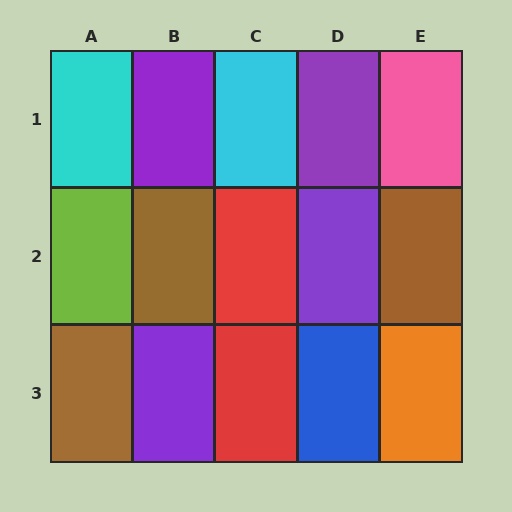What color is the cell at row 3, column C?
Red.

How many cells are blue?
1 cell is blue.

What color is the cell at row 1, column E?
Pink.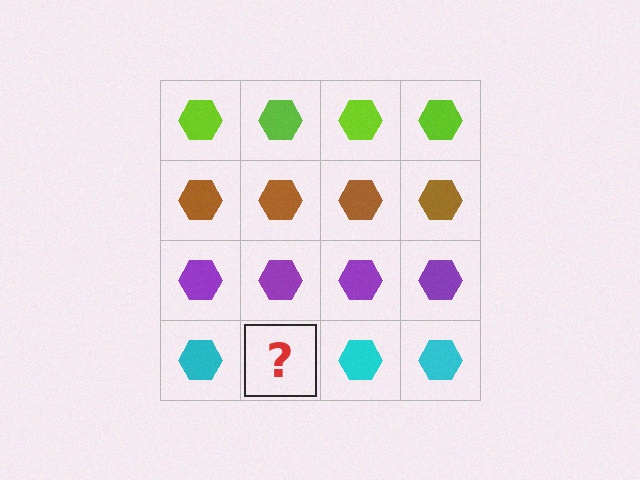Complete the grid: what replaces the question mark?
The question mark should be replaced with a cyan hexagon.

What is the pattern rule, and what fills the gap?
The rule is that each row has a consistent color. The gap should be filled with a cyan hexagon.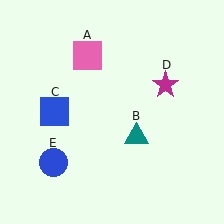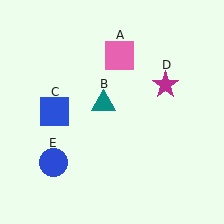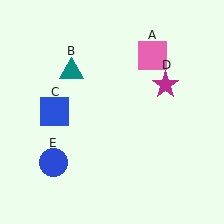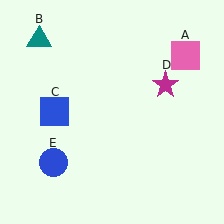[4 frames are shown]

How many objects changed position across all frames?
2 objects changed position: pink square (object A), teal triangle (object B).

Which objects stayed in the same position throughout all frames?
Blue square (object C) and magenta star (object D) and blue circle (object E) remained stationary.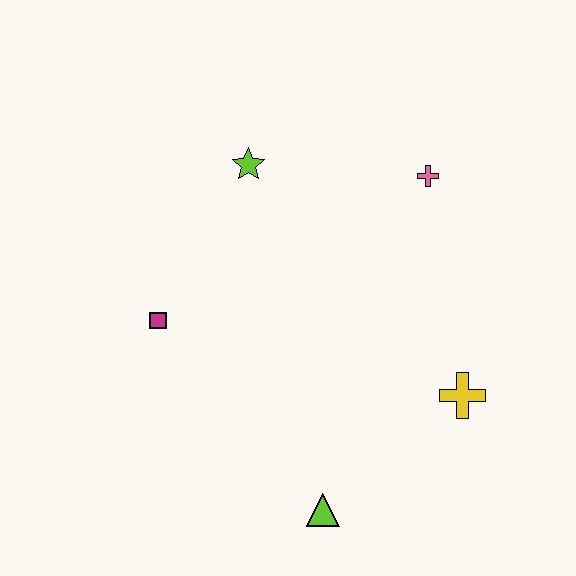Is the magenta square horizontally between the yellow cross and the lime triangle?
No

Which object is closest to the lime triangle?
The yellow cross is closest to the lime triangle.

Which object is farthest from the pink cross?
The lime triangle is farthest from the pink cross.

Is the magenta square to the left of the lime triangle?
Yes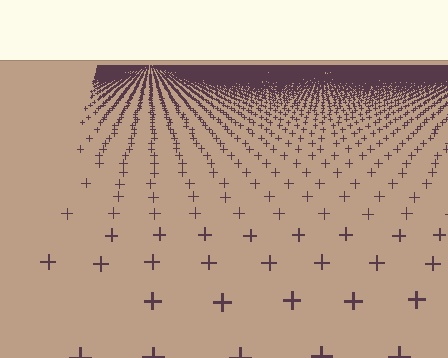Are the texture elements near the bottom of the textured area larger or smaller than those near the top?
Larger. Near the bottom, elements are closer to the viewer and appear at a bigger on-screen size.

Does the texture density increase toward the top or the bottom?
Density increases toward the top.